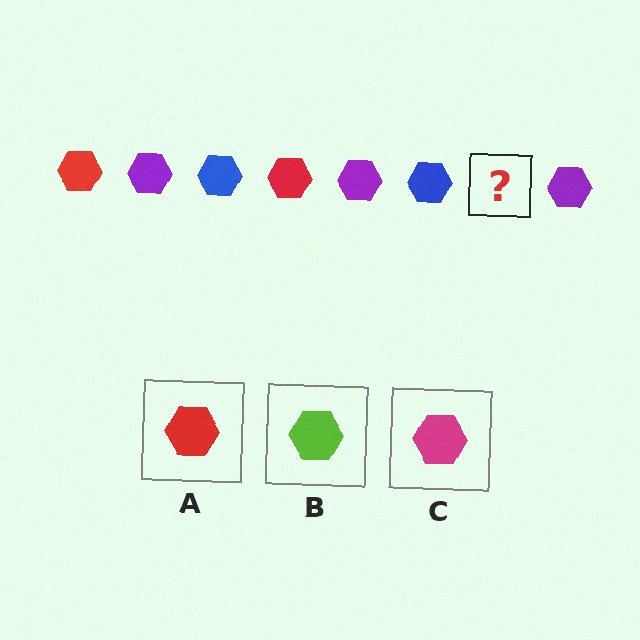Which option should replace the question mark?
Option A.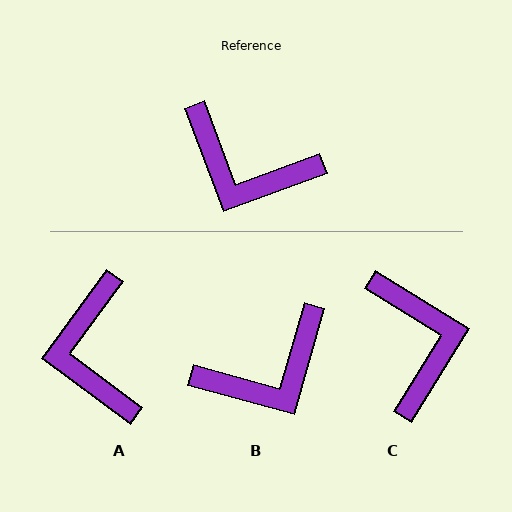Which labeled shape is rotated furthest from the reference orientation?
C, about 128 degrees away.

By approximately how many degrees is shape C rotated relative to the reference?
Approximately 128 degrees counter-clockwise.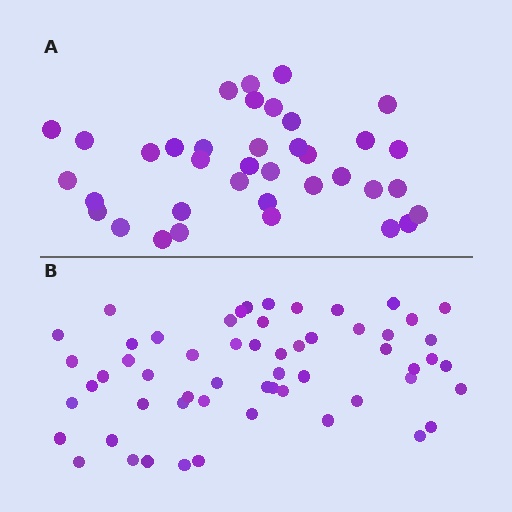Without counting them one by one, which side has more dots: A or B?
Region B (the bottom region) has more dots.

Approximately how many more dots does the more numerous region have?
Region B has approximately 20 more dots than region A.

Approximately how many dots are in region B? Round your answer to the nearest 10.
About 60 dots. (The exact count is 57, which rounds to 60.)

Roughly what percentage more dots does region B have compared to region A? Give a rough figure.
About 55% more.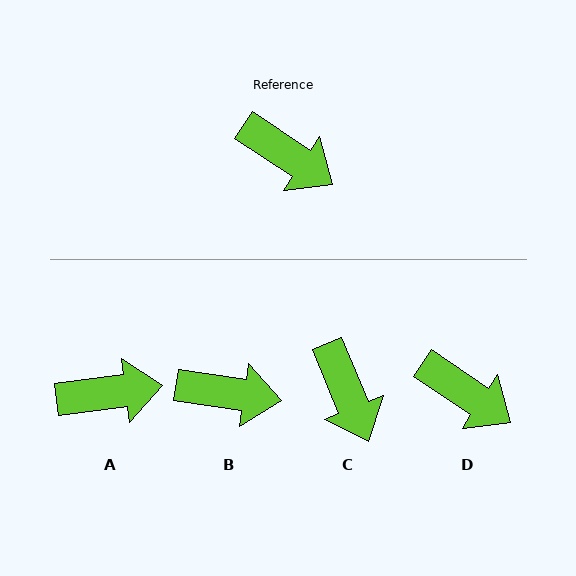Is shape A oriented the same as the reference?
No, it is off by about 41 degrees.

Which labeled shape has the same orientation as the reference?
D.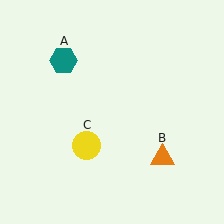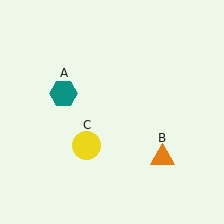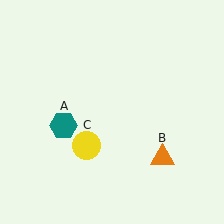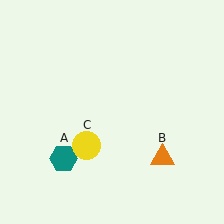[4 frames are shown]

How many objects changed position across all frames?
1 object changed position: teal hexagon (object A).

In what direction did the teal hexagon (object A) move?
The teal hexagon (object A) moved down.